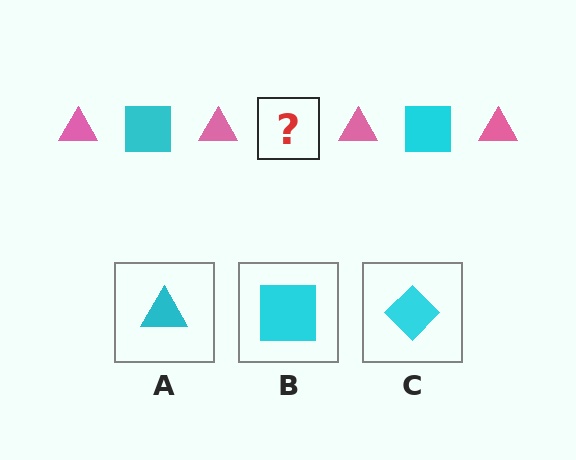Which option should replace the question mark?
Option B.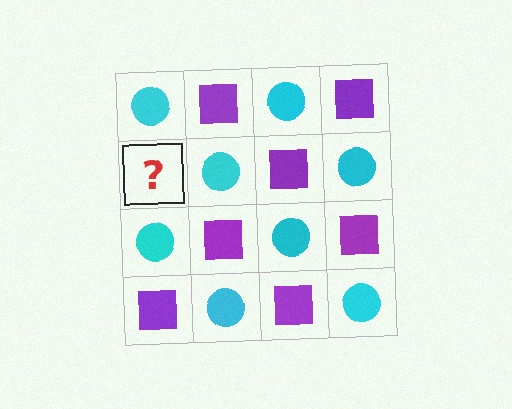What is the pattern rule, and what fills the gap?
The rule is that it alternates cyan circle and purple square in a checkerboard pattern. The gap should be filled with a purple square.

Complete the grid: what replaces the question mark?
The question mark should be replaced with a purple square.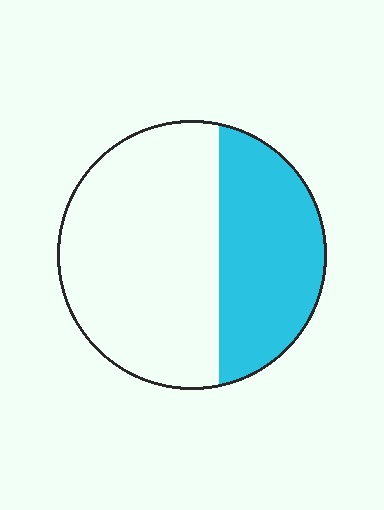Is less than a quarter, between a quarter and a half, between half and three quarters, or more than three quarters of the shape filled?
Between a quarter and a half.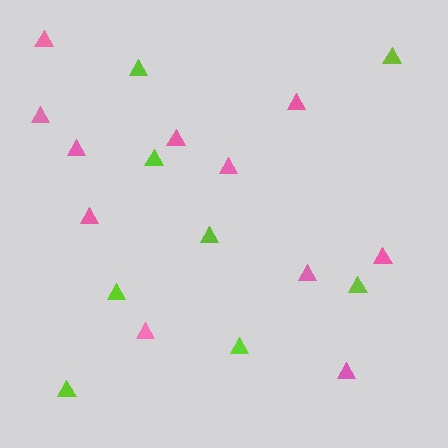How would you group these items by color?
There are 2 groups: one group of pink triangles (11) and one group of lime triangles (8).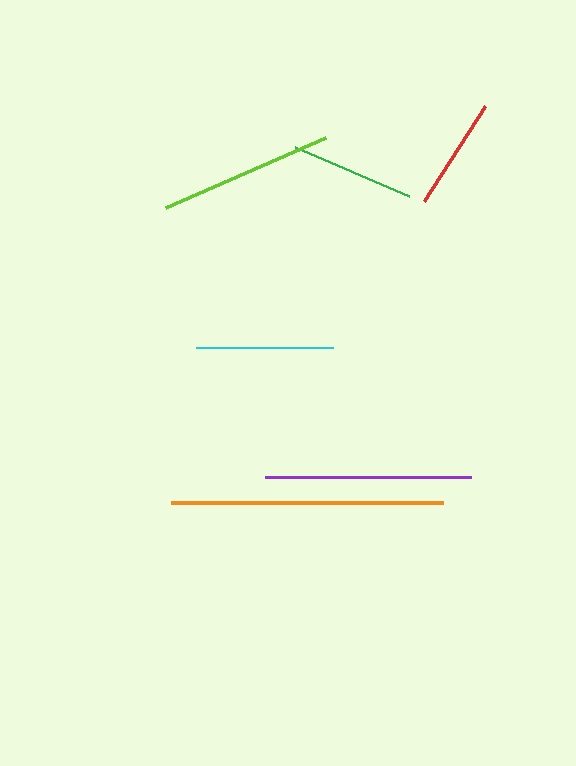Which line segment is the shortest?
The red line is the shortest at approximately 113 pixels.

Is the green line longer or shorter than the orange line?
The orange line is longer than the green line.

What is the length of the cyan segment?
The cyan segment is approximately 137 pixels long.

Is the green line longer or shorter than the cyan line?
The cyan line is longer than the green line.